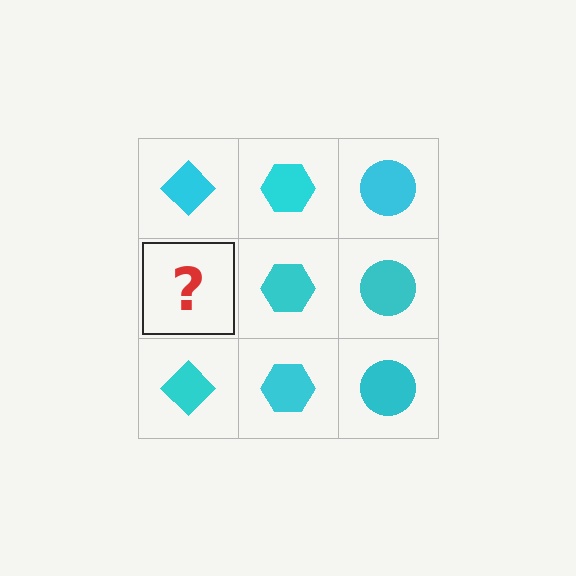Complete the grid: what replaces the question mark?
The question mark should be replaced with a cyan diamond.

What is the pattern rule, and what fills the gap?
The rule is that each column has a consistent shape. The gap should be filled with a cyan diamond.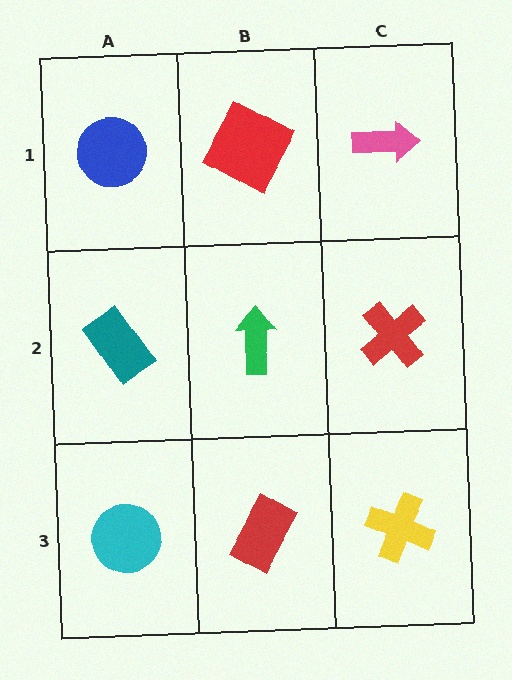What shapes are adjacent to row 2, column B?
A red square (row 1, column B), a red rectangle (row 3, column B), a teal rectangle (row 2, column A), a red cross (row 2, column C).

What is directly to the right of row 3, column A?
A red rectangle.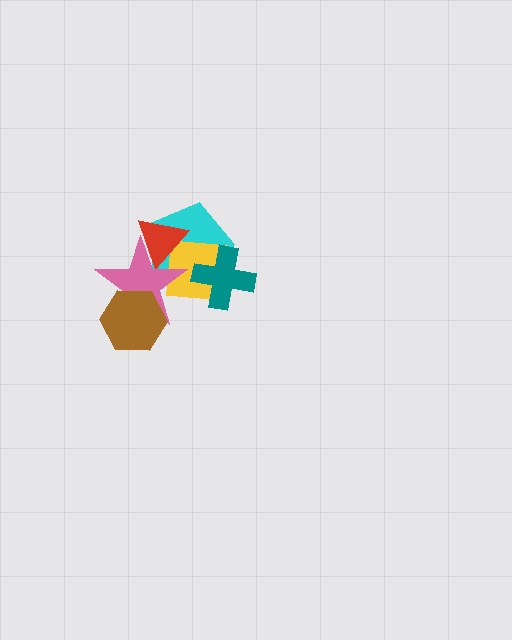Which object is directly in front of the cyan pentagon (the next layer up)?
The yellow square is directly in front of the cyan pentagon.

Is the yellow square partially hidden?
Yes, it is partially covered by another shape.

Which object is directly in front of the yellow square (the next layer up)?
The teal cross is directly in front of the yellow square.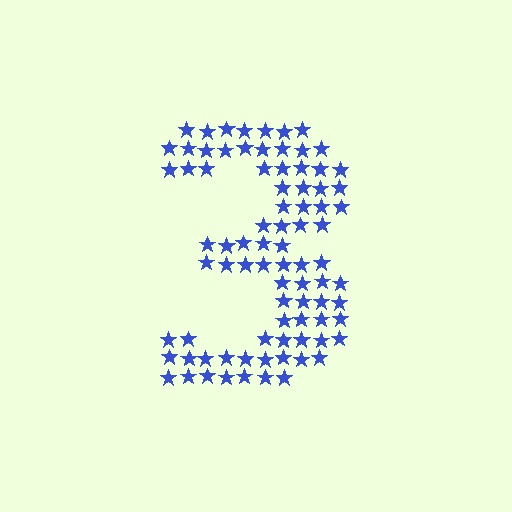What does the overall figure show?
The overall figure shows the digit 3.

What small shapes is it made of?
It is made of small stars.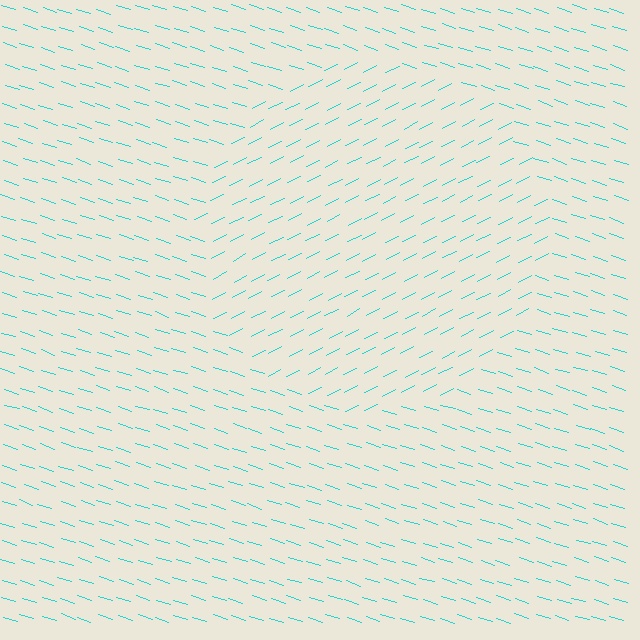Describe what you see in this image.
The image is filled with small cyan line segments. A circle region in the image has lines oriented differently from the surrounding lines, creating a visible texture boundary.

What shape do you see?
I see a circle.